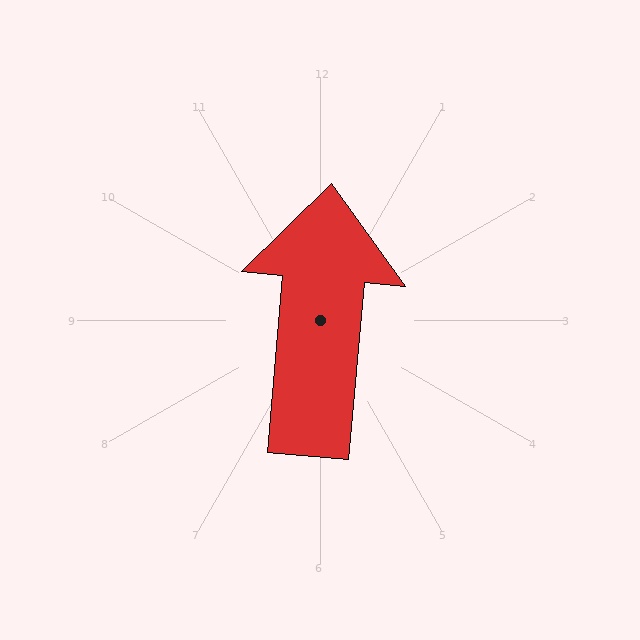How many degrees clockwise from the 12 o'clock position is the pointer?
Approximately 5 degrees.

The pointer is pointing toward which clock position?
Roughly 12 o'clock.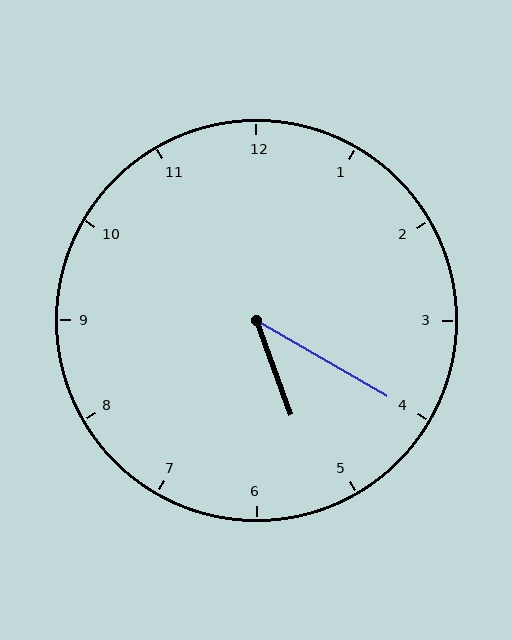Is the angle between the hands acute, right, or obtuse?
It is acute.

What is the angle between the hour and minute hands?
Approximately 40 degrees.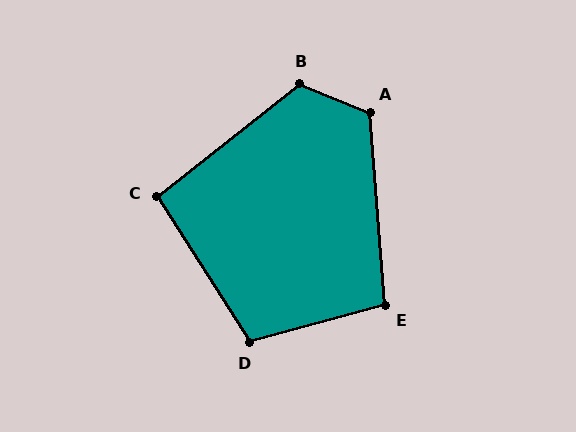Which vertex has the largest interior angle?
B, at approximately 120 degrees.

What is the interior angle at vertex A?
Approximately 116 degrees (obtuse).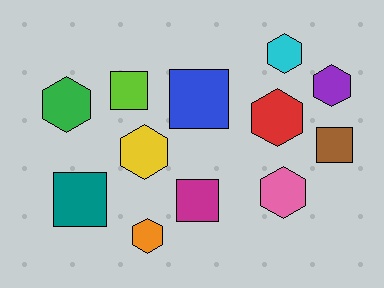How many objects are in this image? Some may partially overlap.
There are 12 objects.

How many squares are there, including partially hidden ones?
There are 5 squares.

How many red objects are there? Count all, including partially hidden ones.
There is 1 red object.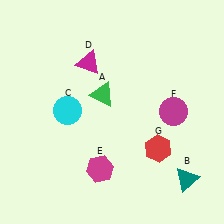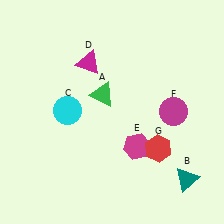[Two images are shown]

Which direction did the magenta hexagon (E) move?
The magenta hexagon (E) moved right.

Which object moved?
The magenta hexagon (E) moved right.